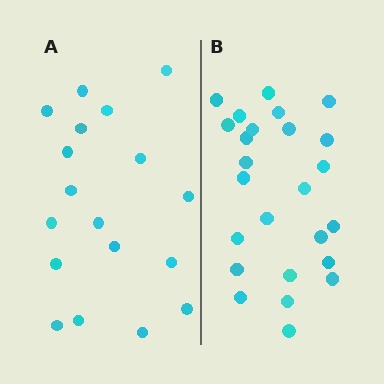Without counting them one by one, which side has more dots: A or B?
Region B (the right region) has more dots.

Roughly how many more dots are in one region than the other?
Region B has roughly 8 or so more dots than region A.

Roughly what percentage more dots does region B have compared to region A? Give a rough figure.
About 40% more.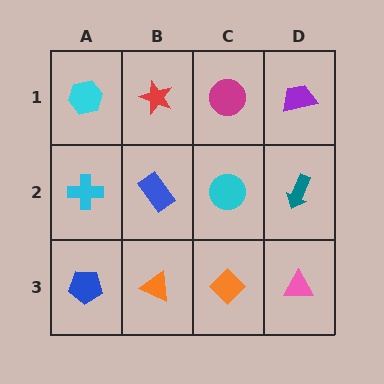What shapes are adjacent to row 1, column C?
A cyan circle (row 2, column C), a red star (row 1, column B), a purple trapezoid (row 1, column D).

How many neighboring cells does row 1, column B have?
3.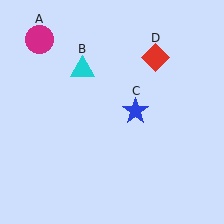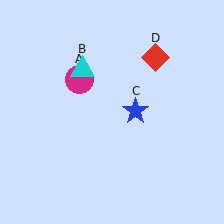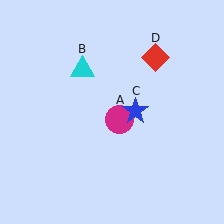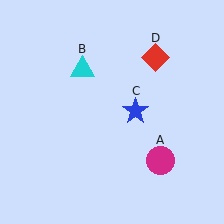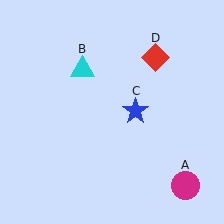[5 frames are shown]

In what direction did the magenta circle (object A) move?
The magenta circle (object A) moved down and to the right.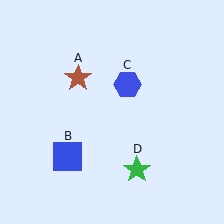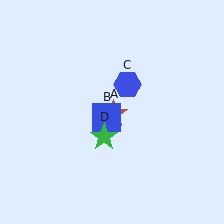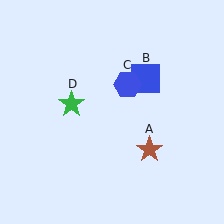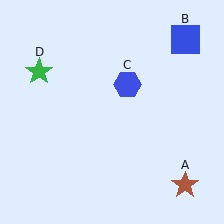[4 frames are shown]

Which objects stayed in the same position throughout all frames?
Blue hexagon (object C) remained stationary.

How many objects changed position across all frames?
3 objects changed position: brown star (object A), blue square (object B), green star (object D).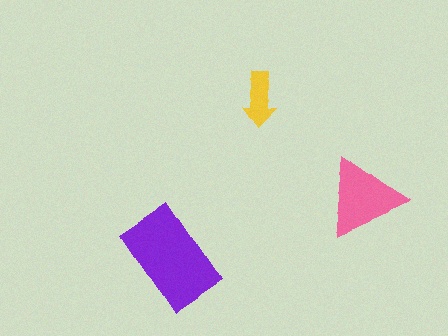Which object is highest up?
The yellow arrow is topmost.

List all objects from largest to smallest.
The purple rectangle, the pink triangle, the yellow arrow.